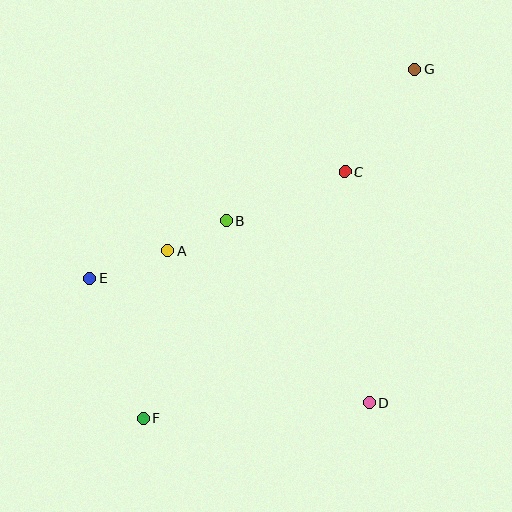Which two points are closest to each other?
Points A and B are closest to each other.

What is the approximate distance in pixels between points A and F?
The distance between A and F is approximately 170 pixels.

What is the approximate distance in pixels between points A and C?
The distance between A and C is approximately 194 pixels.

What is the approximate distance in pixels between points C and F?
The distance between C and F is approximately 319 pixels.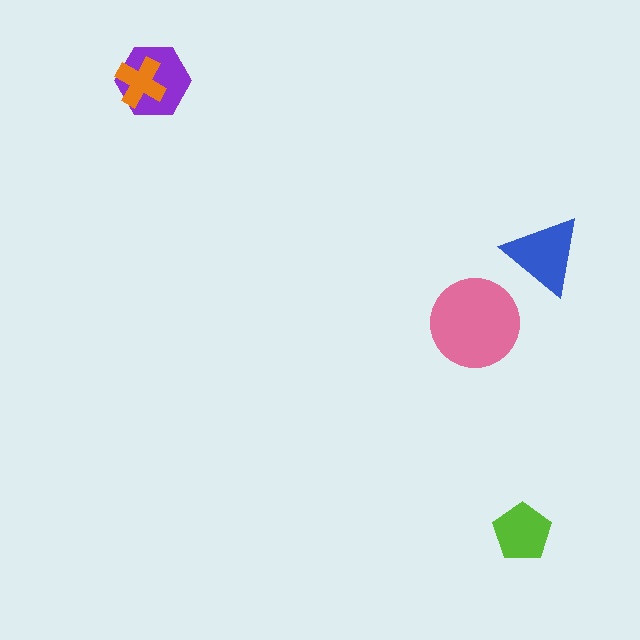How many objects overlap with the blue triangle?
0 objects overlap with the blue triangle.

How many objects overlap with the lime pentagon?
0 objects overlap with the lime pentagon.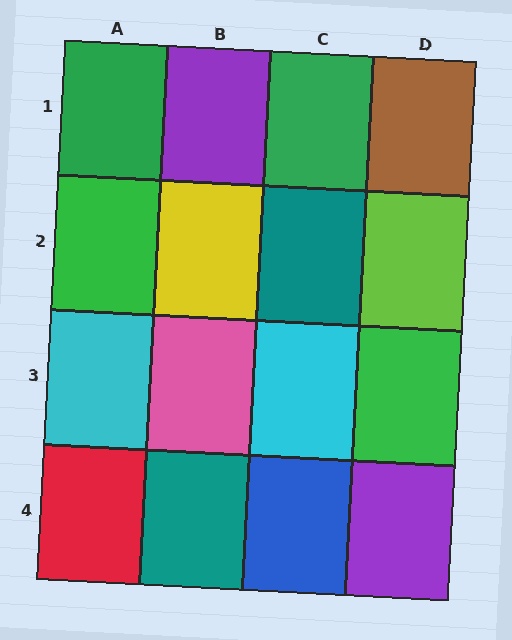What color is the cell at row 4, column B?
Teal.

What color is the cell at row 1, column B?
Purple.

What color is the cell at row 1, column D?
Brown.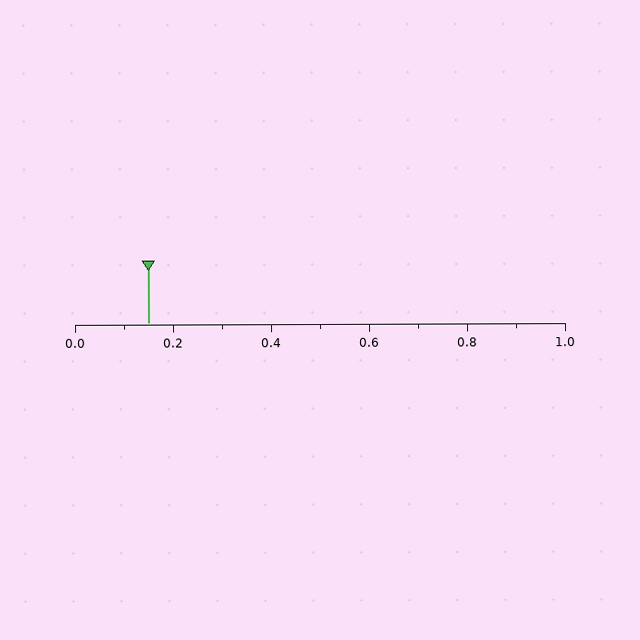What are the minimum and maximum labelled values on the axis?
The axis runs from 0.0 to 1.0.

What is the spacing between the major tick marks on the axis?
The major ticks are spaced 0.2 apart.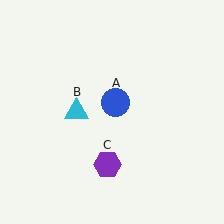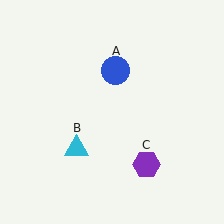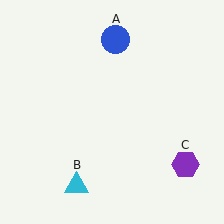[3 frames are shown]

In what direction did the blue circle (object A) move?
The blue circle (object A) moved up.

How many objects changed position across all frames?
3 objects changed position: blue circle (object A), cyan triangle (object B), purple hexagon (object C).